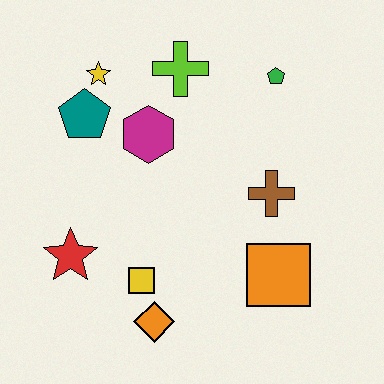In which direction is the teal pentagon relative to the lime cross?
The teal pentagon is to the left of the lime cross.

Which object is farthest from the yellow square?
The green pentagon is farthest from the yellow square.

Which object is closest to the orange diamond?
The yellow square is closest to the orange diamond.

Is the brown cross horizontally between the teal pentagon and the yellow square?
No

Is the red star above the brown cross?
No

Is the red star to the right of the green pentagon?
No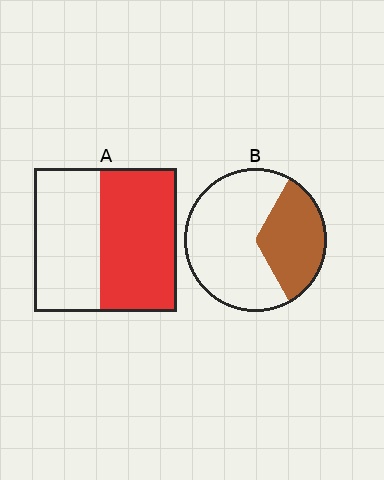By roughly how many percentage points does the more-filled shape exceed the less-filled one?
By roughly 20 percentage points (A over B).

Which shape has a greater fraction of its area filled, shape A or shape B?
Shape A.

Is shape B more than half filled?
No.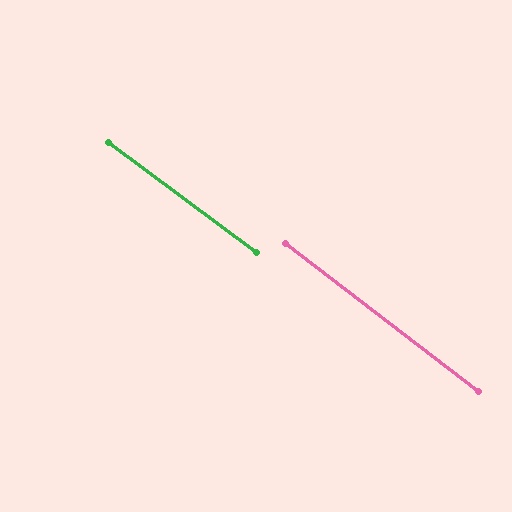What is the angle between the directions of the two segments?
Approximately 1 degree.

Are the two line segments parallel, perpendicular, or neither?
Parallel — their directions differ by only 0.6°.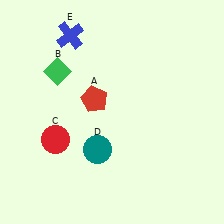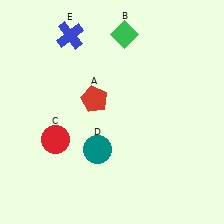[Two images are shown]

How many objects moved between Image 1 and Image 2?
1 object moved between the two images.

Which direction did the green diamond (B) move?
The green diamond (B) moved right.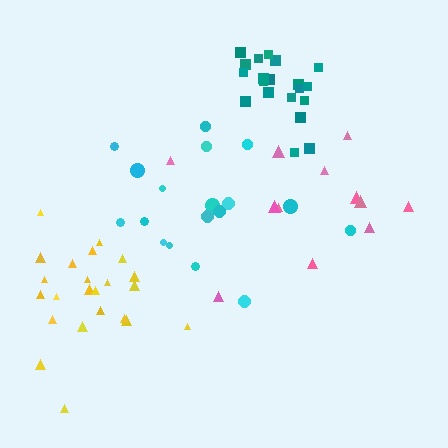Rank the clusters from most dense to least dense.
teal, yellow, cyan, pink.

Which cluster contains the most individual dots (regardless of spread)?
Yellow (23).